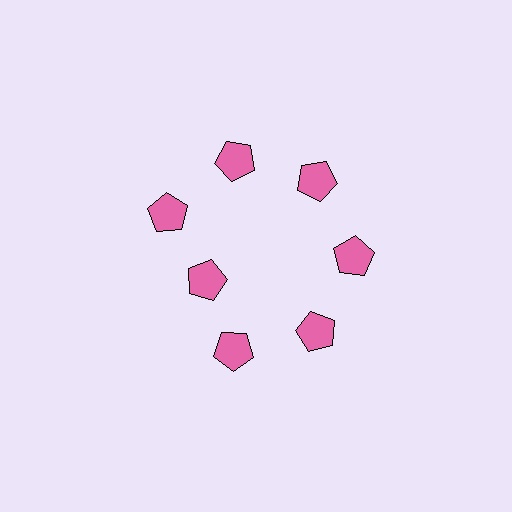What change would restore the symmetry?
The symmetry would be restored by moving it outward, back onto the ring so that all 7 pentagons sit at equal angles and equal distance from the center.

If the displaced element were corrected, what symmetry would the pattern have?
It would have 7-fold rotational symmetry — the pattern would map onto itself every 51 degrees.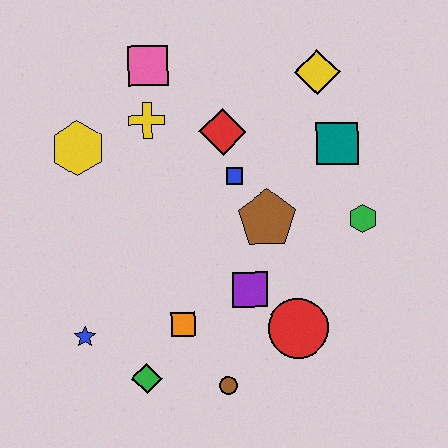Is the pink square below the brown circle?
No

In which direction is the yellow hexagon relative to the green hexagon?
The yellow hexagon is to the left of the green hexagon.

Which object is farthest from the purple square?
The pink square is farthest from the purple square.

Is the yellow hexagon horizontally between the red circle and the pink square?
No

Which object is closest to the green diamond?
The orange square is closest to the green diamond.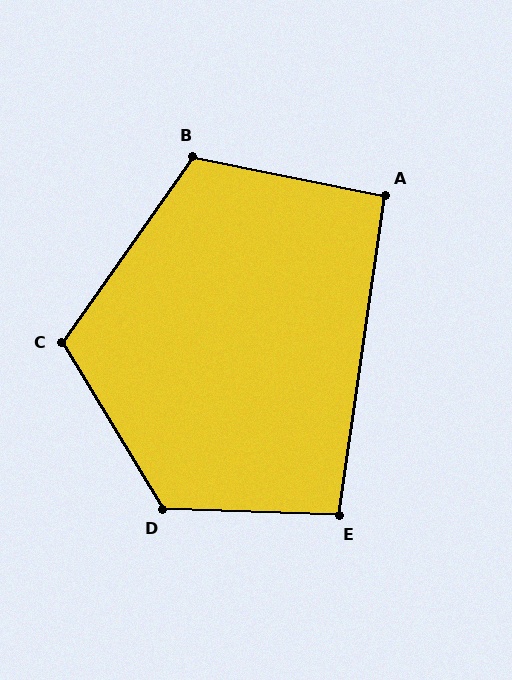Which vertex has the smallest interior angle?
A, at approximately 93 degrees.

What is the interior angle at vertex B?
Approximately 114 degrees (obtuse).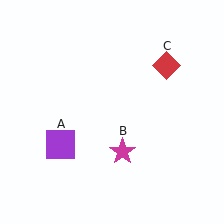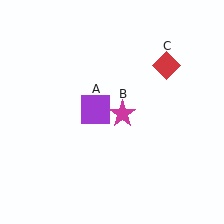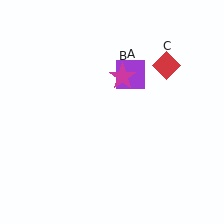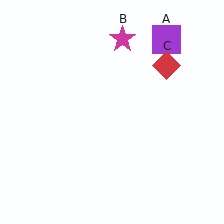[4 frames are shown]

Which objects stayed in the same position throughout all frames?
Red diamond (object C) remained stationary.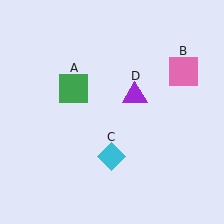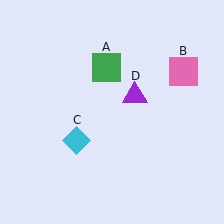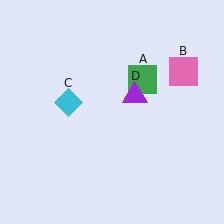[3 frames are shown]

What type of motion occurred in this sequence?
The green square (object A), cyan diamond (object C) rotated clockwise around the center of the scene.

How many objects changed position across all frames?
2 objects changed position: green square (object A), cyan diamond (object C).